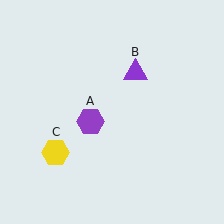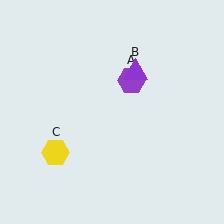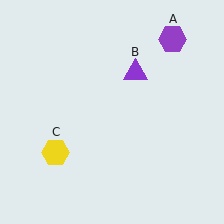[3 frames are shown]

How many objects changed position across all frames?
1 object changed position: purple hexagon (object A).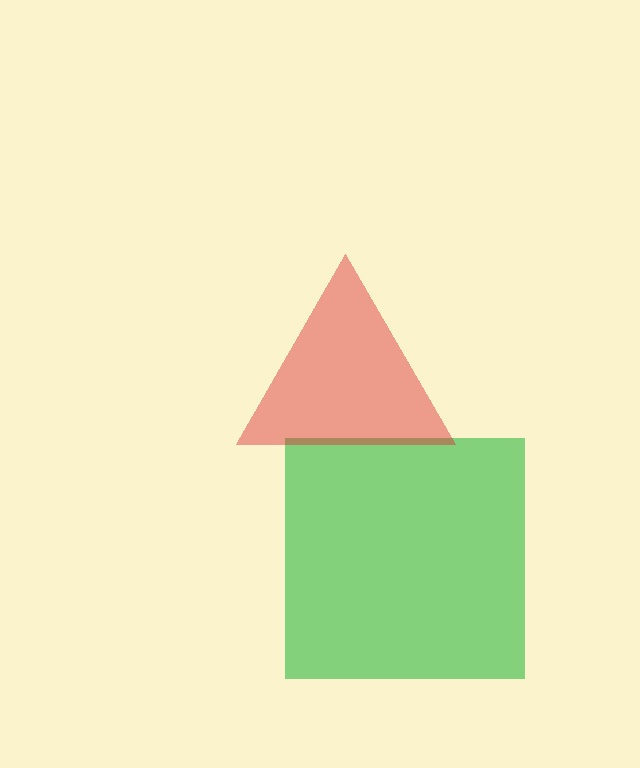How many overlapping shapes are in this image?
There are 2 overlapping shapes in the image.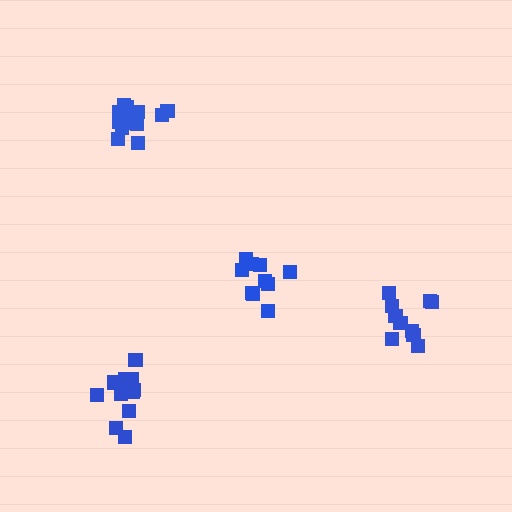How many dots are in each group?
Group 1: 10 dots, Group 2: 14 dots, Group 3: 13 dots, Group 4: 10 dots (47 total).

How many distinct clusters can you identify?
There are 4 distinct clusters.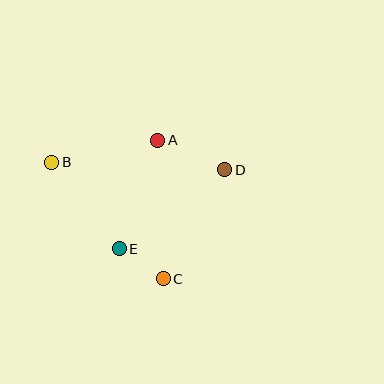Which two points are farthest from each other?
Points B and D are farthest from each other.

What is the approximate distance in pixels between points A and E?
The distance between A and E is approximately 116 pixels.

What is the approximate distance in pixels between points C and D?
The distance between C and D is approximately 125 pixels.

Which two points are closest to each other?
Points C and E are closest to each other.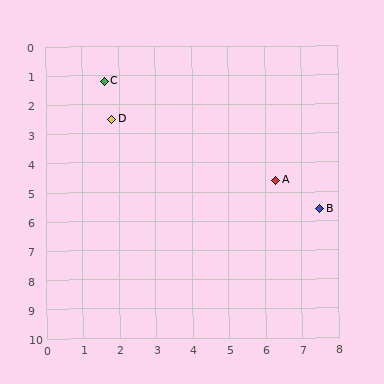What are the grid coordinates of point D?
Point D is at approximately (1.8, 2.5).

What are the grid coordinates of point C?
Point C is at approximately (1.6, 1.2).